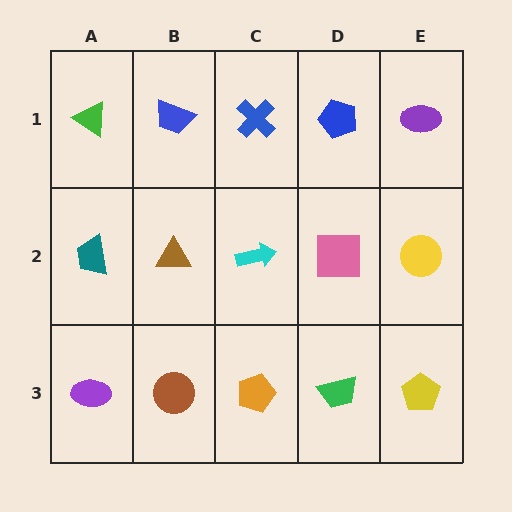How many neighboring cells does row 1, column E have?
2.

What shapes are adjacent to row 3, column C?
A cyan arrow (row 2, column C), a brown circle (row 3, column B), a green trapezoid (row 3, column D).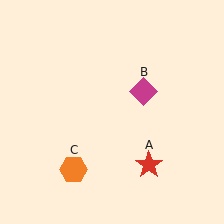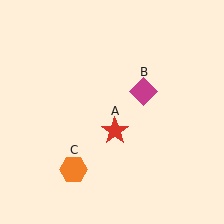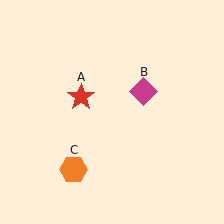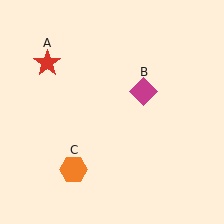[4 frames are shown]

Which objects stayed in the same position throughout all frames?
Magenta diamond (object B) and orange hexagon (object C) remained stationary.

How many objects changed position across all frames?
1 object changed position: red star (object A).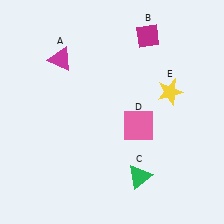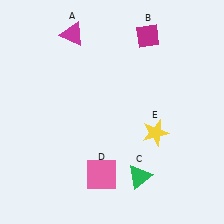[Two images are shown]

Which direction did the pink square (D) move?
The pink square (D) moved down.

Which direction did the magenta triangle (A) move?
The magenta triangle (A) moved up.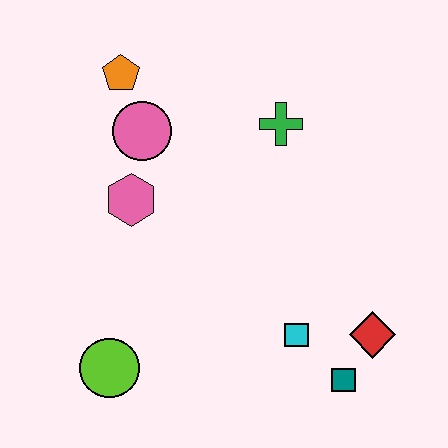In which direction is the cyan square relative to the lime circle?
The cyan square is to the right of the lime circle.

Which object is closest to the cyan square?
The teal square is closest to the cyan square.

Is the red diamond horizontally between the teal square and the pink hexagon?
No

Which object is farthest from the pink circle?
The teal square is farthest from the pink circle.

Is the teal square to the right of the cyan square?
Yes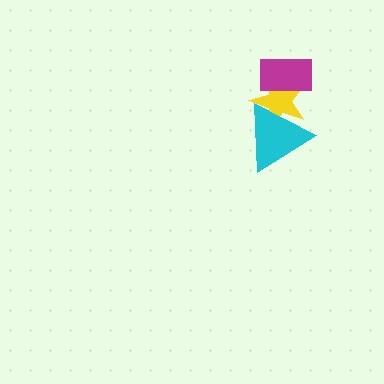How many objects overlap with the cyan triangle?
1 object overlaps with the cyan triangle.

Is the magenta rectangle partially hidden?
No, no other shape covers it.